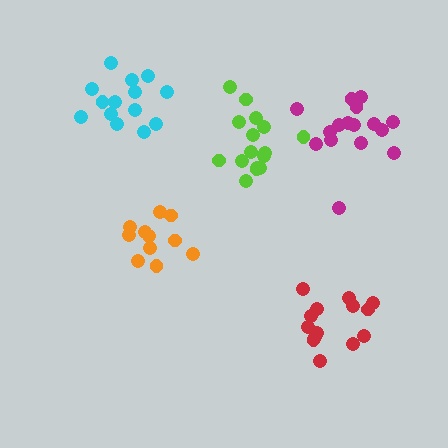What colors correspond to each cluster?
The clusters are colored: lime, cyan, orange, red, magenta.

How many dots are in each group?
Group 1: 16 dots, Group 2: 14 dots, Group 3: 11 dots, Group 4: 14 dots, Group 5: 16 dots (71 total).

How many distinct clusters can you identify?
There are 5 distinct clusters.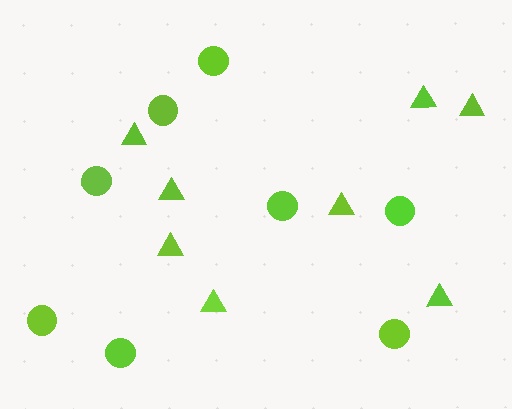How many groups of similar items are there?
There are 2 groups: one group of circles (8) and one group of triangles (8).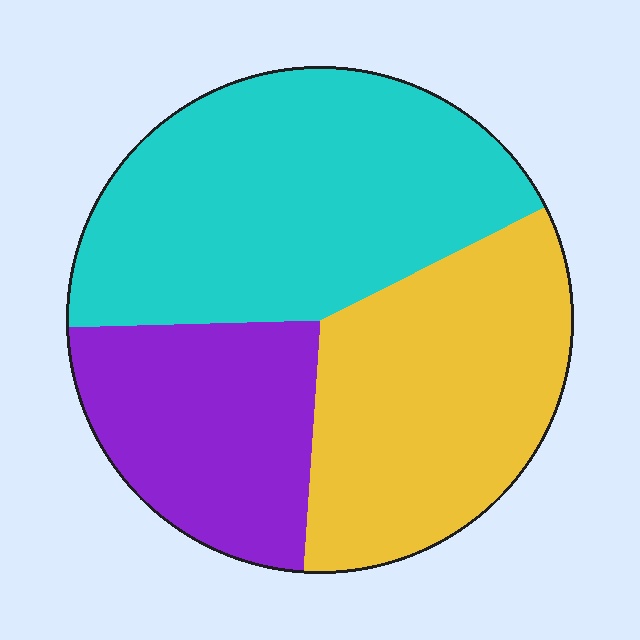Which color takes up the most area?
Cyan, at roughly 45%.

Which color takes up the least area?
Purple, at roughly 25%.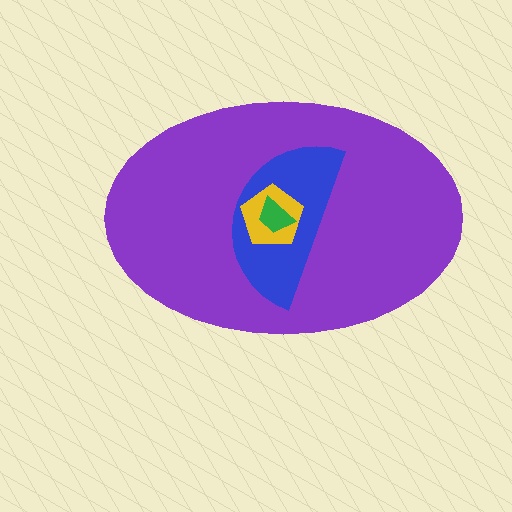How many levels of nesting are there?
4.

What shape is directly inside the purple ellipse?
The blue semicircle.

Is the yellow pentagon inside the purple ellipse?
Yes.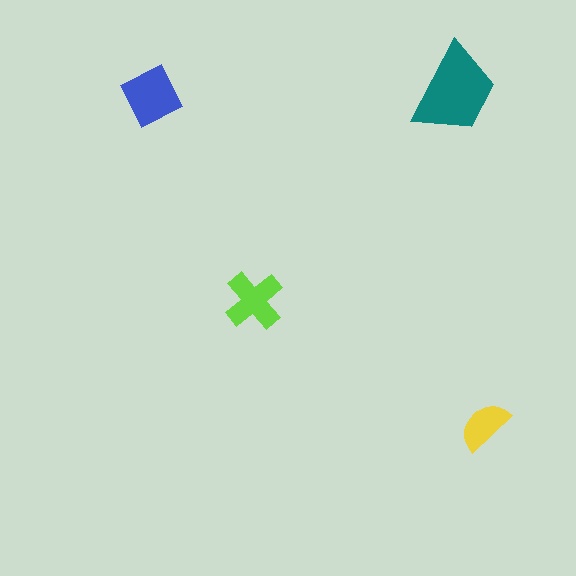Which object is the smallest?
The yellow semicircle.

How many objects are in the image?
There are 4 objects in the image.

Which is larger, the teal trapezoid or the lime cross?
The teal trapezoid.